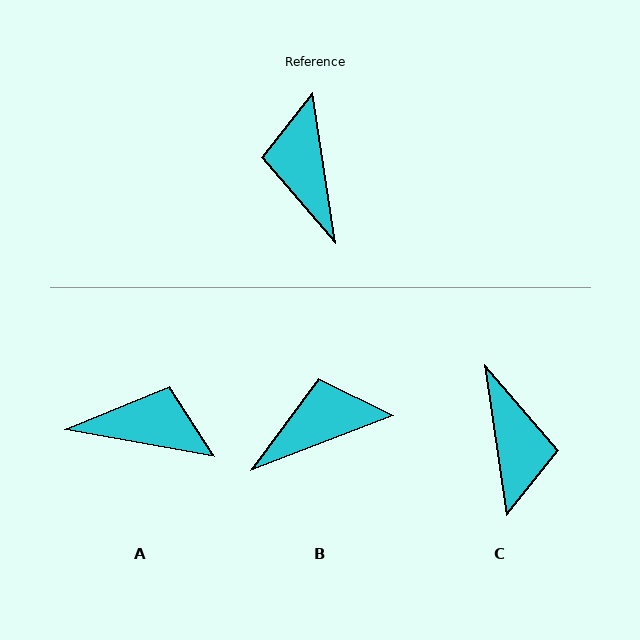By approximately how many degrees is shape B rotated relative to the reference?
Approximately 78 degrees clockwise.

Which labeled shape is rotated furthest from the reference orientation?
C, about 180 degrees away.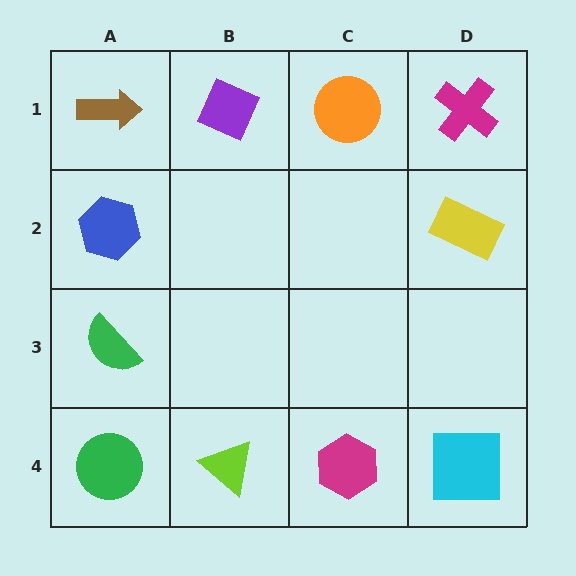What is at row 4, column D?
A cyan square.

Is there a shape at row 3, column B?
No, that cell is empty.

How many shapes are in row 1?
4 shapes.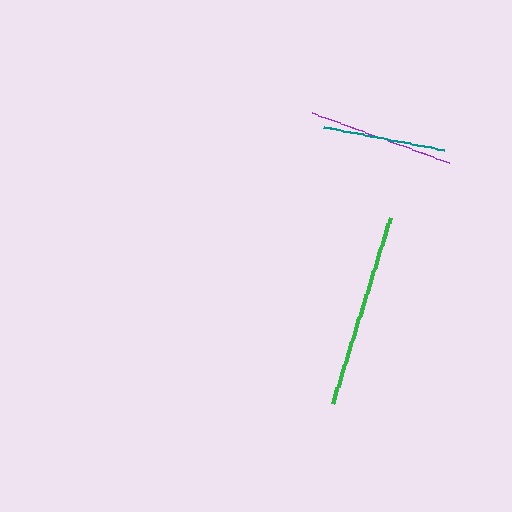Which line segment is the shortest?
The teal line is the shortest at approximately 123 pixels.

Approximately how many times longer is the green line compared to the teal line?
The green line is approximately 1.6 times the length of the teal line.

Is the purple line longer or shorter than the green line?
The green line is longer than the purple line.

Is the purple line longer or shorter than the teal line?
The purple line is longer than the teal line.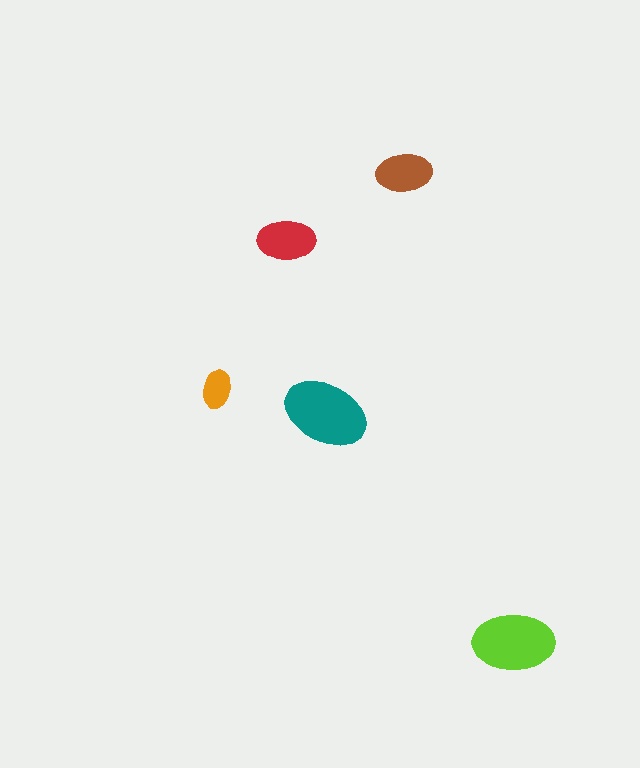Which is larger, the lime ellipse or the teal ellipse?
The teal one.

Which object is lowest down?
The lime ellipse is bottommost.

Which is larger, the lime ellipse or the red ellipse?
The lime one.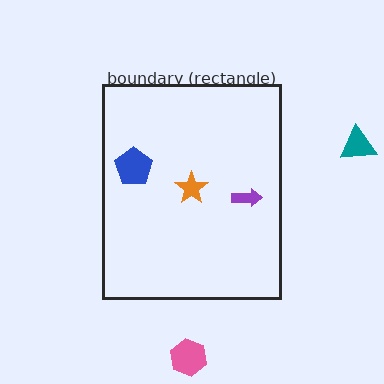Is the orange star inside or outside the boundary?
Inside.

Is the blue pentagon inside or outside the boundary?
Inside.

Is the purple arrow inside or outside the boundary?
Inside.